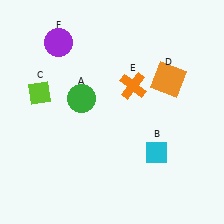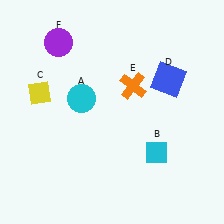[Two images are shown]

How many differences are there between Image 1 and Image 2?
There are 3 differences between the two images.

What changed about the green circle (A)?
In Image 1, A is green. In Image 2, it changed to cyan.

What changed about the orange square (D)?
In Image 1, D is orange. In Image 2, it changed to blue.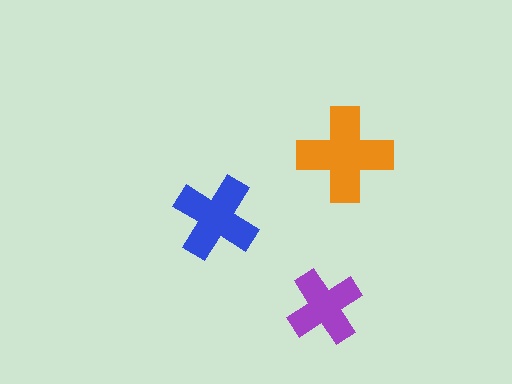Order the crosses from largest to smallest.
the orange one, the blue one, the purple one.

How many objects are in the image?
There are 3 objects in the image.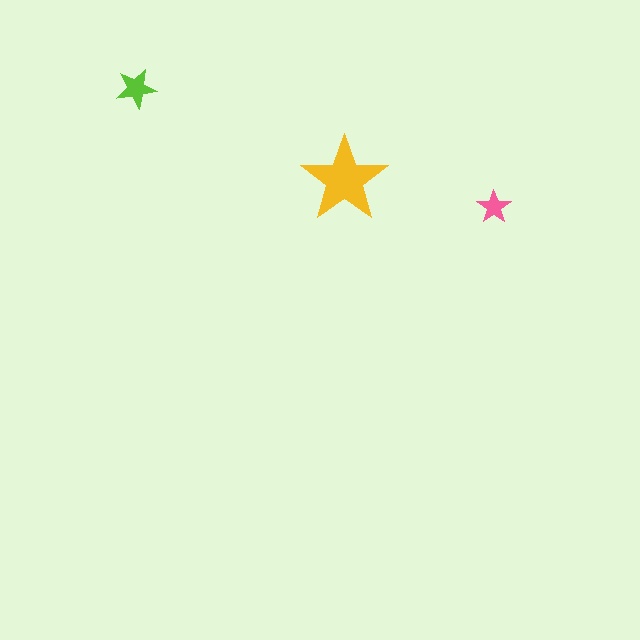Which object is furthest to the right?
The pink star is rightmost.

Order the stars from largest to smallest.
the yellow one, the lime one, the pink one.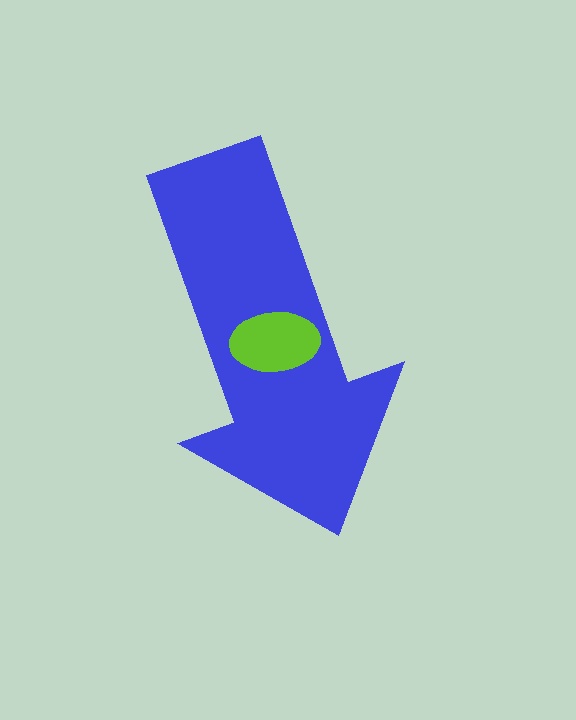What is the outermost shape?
The blue arrow.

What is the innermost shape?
The lime ellipse.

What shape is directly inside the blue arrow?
The lime ellipse.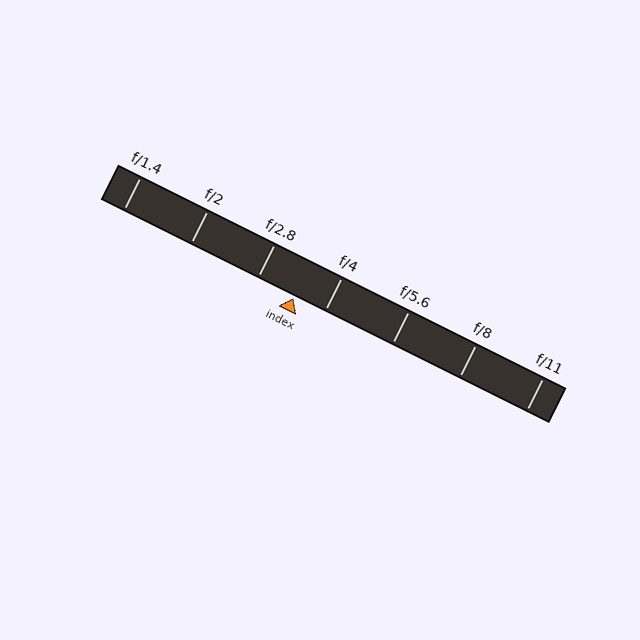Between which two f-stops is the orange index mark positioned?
The index mark is between f/2.8 and f/4.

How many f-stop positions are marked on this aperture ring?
There are 7 f-stop positions marked.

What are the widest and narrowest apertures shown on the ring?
The widest aperture shown is f/1.4 and the narrowest is f/11.